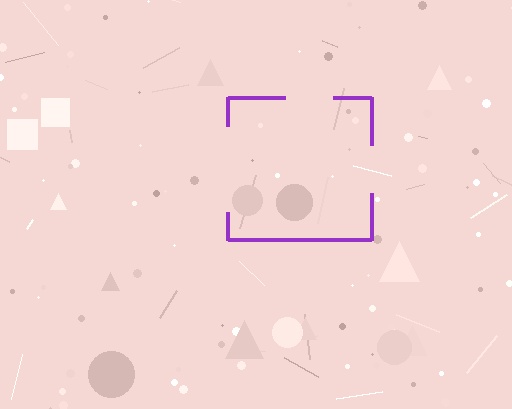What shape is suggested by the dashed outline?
The dashed outline suggests a square.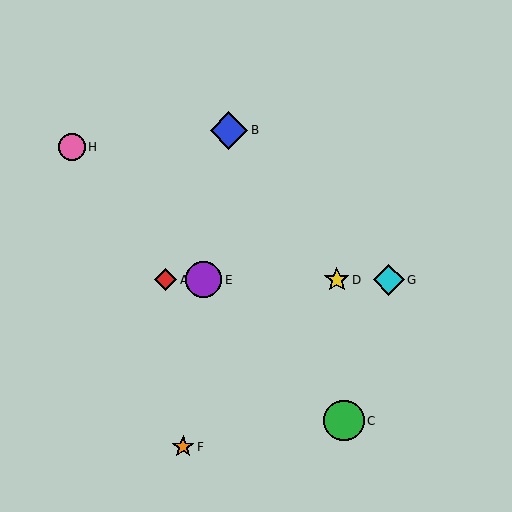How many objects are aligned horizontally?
4 objects (A, D, E, G) are aligned horizontally.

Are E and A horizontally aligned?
Yes, both are at y≈280.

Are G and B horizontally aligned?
No, G is at y≈280 and B is at y≈130.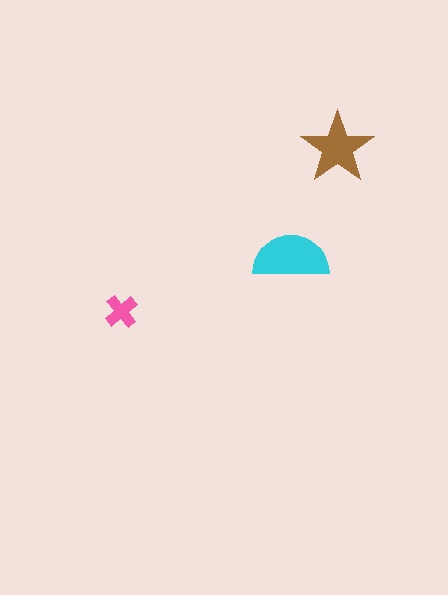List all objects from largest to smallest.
The cyan semicircle, the brown star, the pink cross.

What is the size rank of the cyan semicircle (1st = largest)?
1st.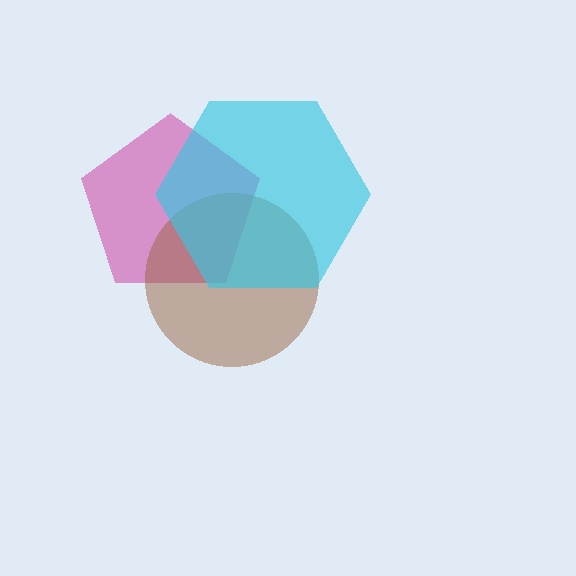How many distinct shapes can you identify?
There are 3 distinct shapes: a magenta pentagon, a brown circle, a cyan hexagon.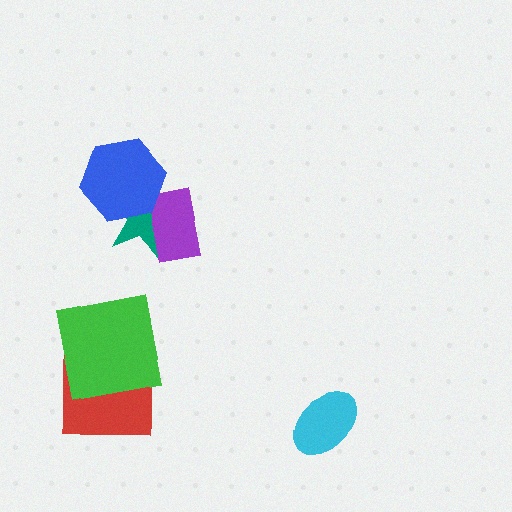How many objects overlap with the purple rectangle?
2 objects overlap with the purple rectangle.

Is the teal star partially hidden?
Yes, it is partially covered by another shape.